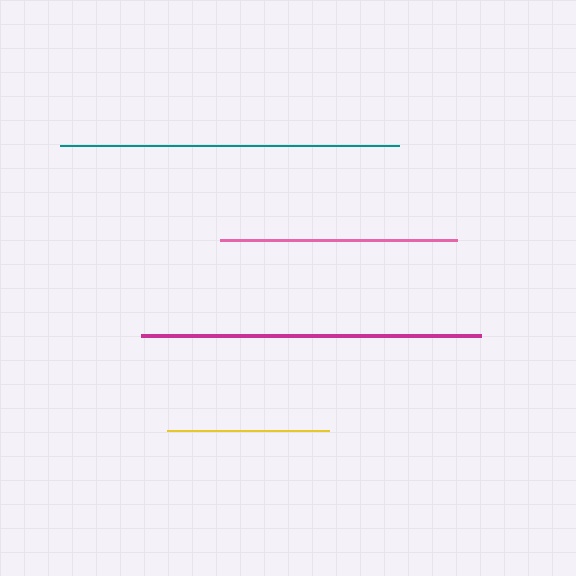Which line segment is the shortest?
The yellow line is the shortest at approximately 161 pixels.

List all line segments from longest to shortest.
From longest to shortest: magenta, teal, pink, yellow.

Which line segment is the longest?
The magenta line is the longest at approximately 340 pixels.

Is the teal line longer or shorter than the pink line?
The teal line is longer than the pink line.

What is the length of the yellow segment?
The yellow segment is approximately 161 pixels long.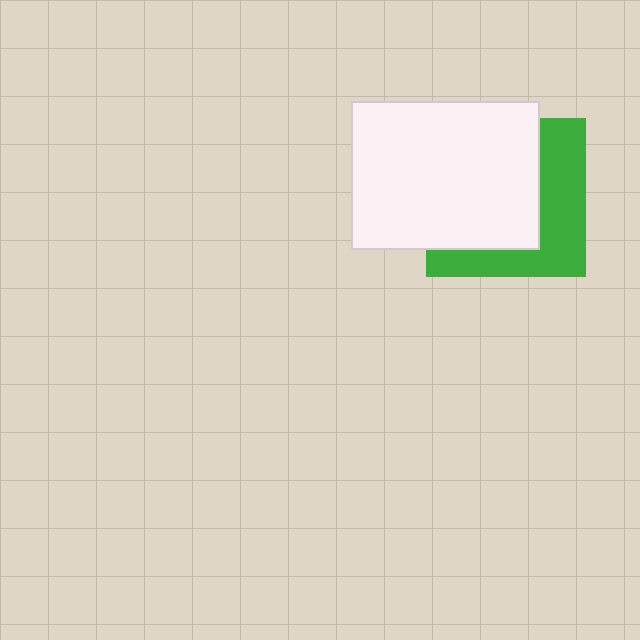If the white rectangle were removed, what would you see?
You would see the complete green square.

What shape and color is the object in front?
The object in front is a white rectangle.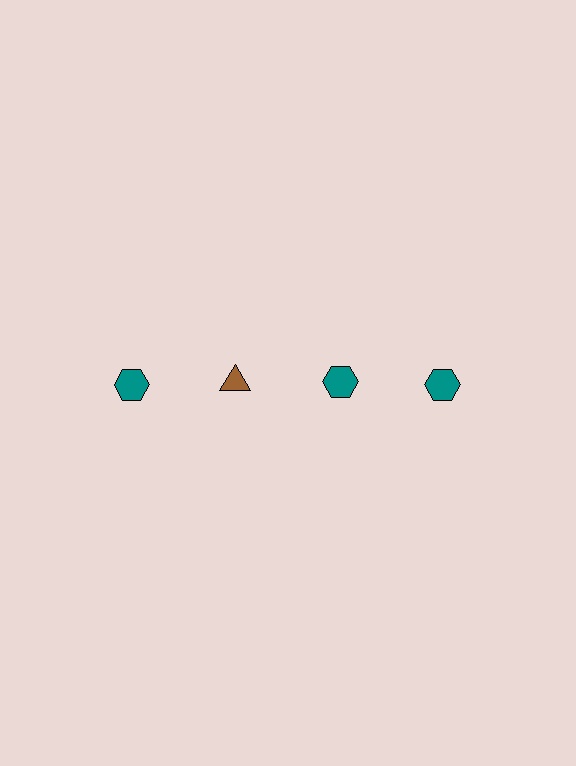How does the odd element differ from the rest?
It differs in both color (brown instead of teal) and shape (triangle instead of hexagon).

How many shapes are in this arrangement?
There are 4 shapes arranged in a grid pattern.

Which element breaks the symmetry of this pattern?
The brown triangle in the top row, second from left column breaks the symmetry. All other shapes are teal hexagons.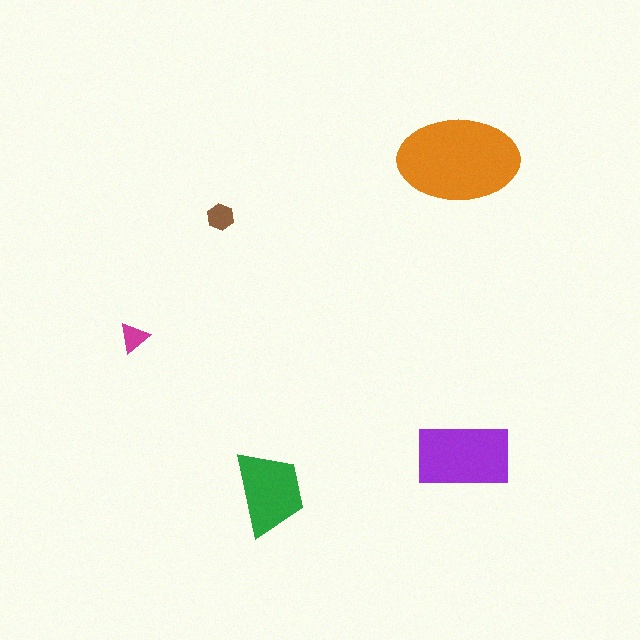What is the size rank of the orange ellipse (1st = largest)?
1st.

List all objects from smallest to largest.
The magenta triangle, the brown hexagon, the green trapezoid, the purple rectangle, the orange ellipse.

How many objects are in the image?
There are 5 objects in the image.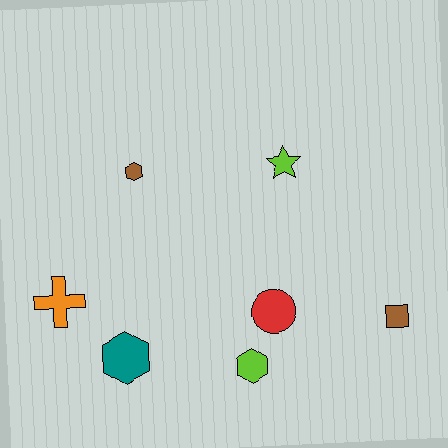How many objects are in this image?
There are 7 objects.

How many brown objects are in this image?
There are 2 brown objects.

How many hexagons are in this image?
There are 3 hexagons.